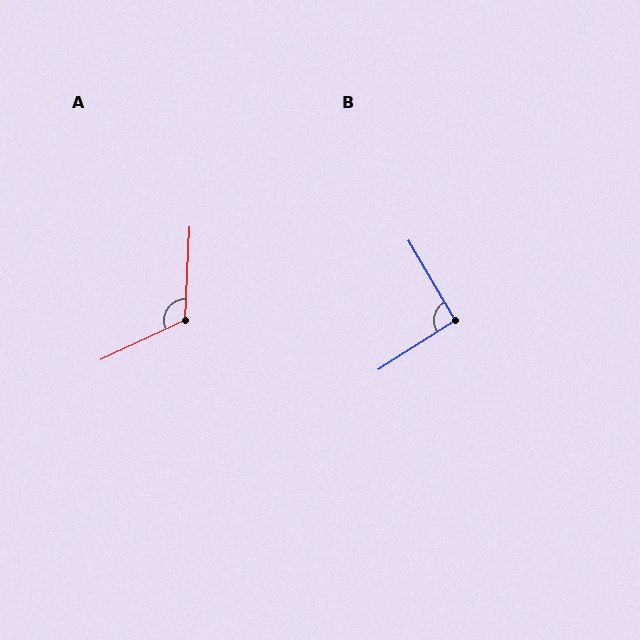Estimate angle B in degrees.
Approximately 92 degrees.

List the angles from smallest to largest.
B (92°), A (118°).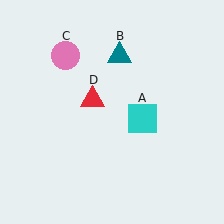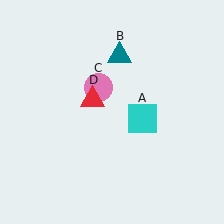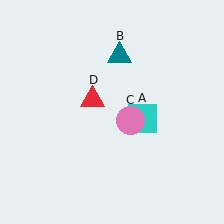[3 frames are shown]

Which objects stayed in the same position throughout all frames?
Cyan square (object A) and teal triangle (object B) and red triangle (object D) remained stationary.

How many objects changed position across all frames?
1 object changed position: pink circle (object C).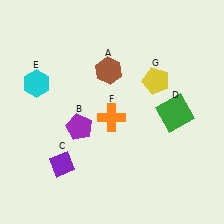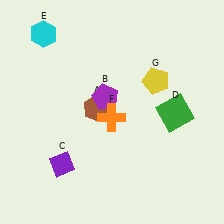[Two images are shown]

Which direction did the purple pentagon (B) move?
The purple pentagon (B) moved up.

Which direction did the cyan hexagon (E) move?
The cyan hexagon (E) moved up.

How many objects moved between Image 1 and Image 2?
3 objects moved between the two images.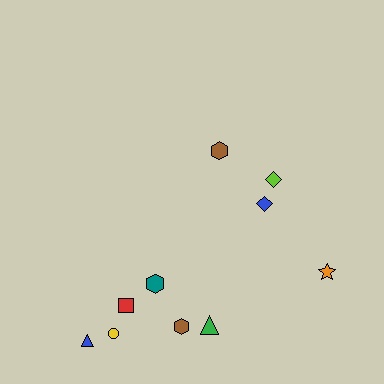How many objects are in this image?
There are 10 objects.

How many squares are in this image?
There is 1 square.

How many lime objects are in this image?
There is 1 lime object.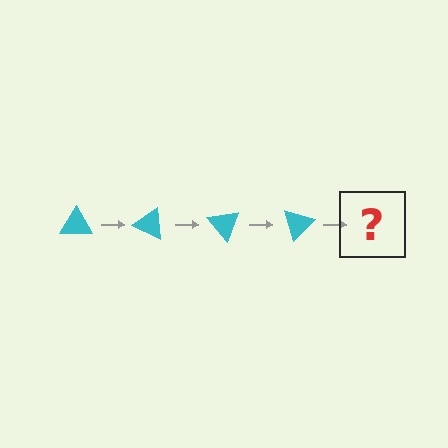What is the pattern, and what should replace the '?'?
The pattern is that the triangle rotates 25 degrees each step. The '?' should be a cyan triangle rotated 100 degrees.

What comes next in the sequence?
The next element should be a cyan triangle rotated 100 degrees.